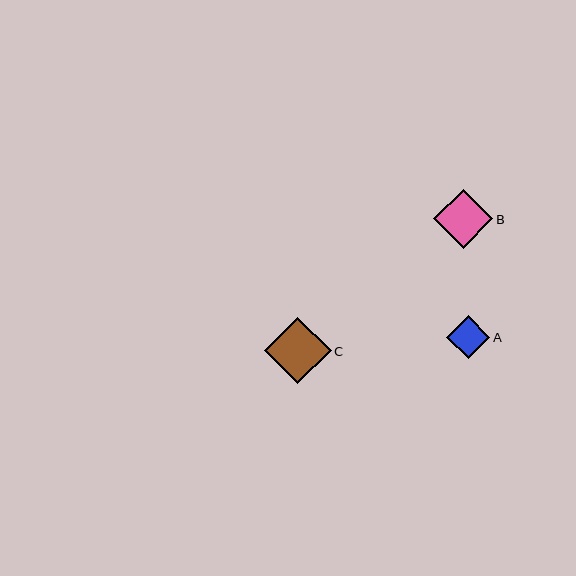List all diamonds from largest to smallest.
From largest to smallest: C, B, A.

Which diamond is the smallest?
Diamond A is the smallest with a size of approximately 43 pixels.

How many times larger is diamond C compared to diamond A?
Diamond C is approximately 1.5 times the size of diamond A.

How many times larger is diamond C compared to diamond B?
Diamond C is approximately 1.1 times the size of diamond B.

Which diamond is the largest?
Diamond C is the largest with a size of approximately 66 pixels.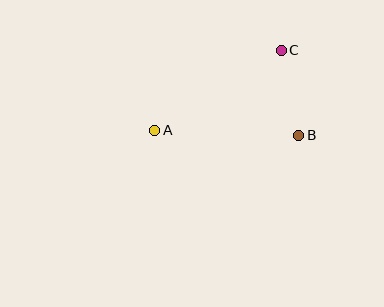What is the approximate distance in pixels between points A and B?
The distance between A and B is approximately 144 pixels.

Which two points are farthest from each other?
Points A and C are farthest from each other.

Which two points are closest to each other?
Points B and C are closest to each other.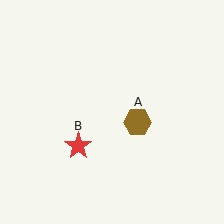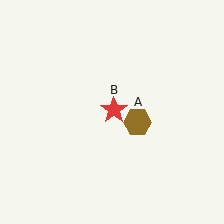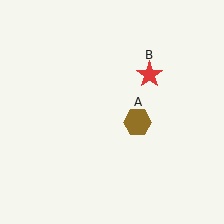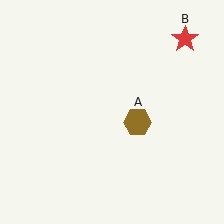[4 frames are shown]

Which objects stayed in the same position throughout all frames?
Brown hexagon (object A) remained stationary.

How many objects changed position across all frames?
1 object changed position: red star (object B).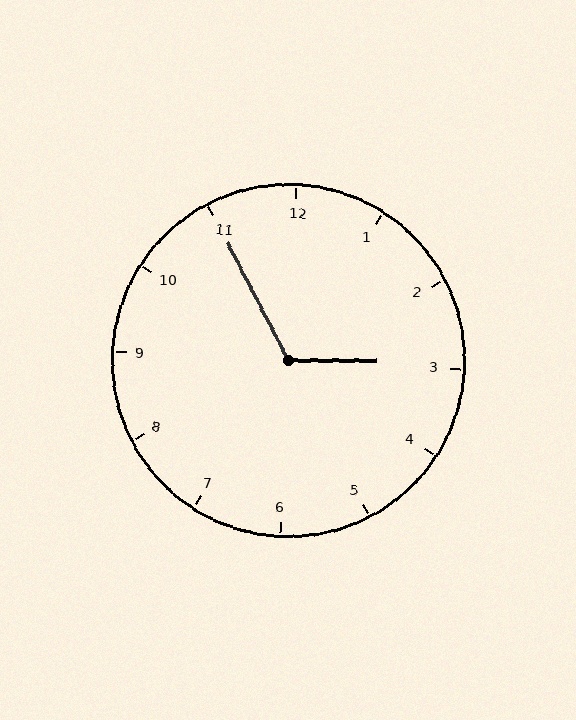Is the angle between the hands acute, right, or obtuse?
It is obtuse.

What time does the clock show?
2:55.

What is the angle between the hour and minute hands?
Approximately 118 degrees.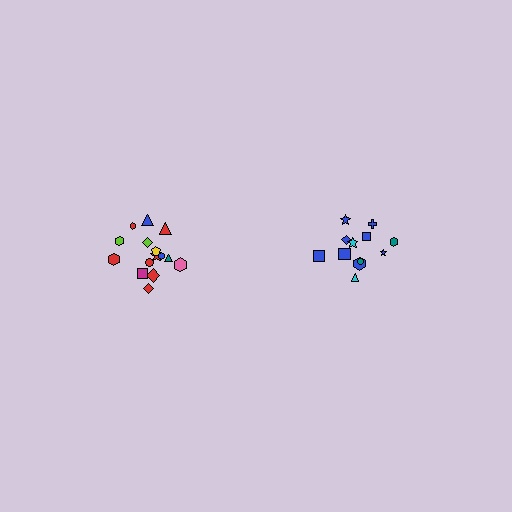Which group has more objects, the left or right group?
The left group.